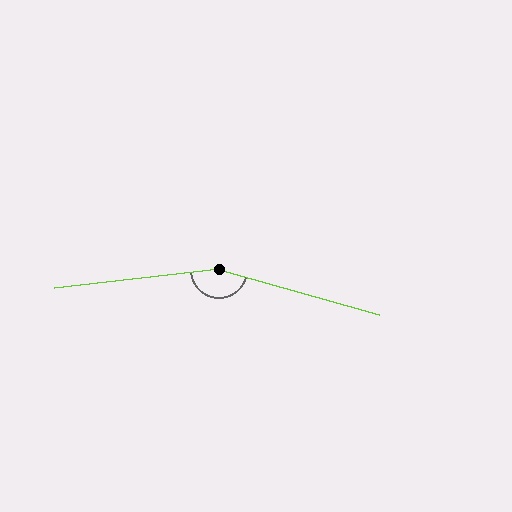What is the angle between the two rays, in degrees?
Approximately 158 degrees.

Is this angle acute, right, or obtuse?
It is obtuse.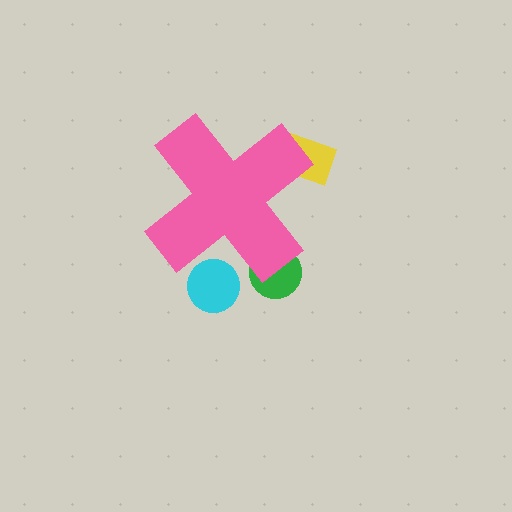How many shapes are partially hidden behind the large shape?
3 shapes are partially hidden.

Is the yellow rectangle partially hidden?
Yes, the yellow rectangle is partially hidden behind the pink cross.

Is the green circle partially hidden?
Yes, the green circle is partially hidden behind the pink cross.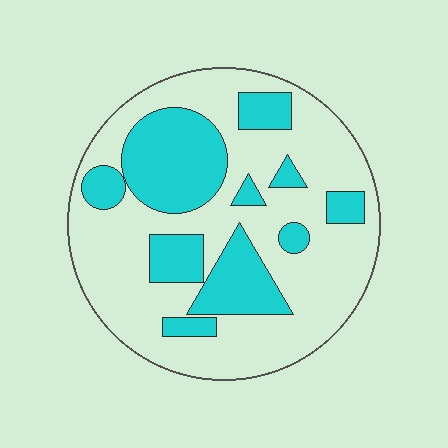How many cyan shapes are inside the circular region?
10.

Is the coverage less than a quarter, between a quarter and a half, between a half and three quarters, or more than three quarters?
Between a quarter and a half.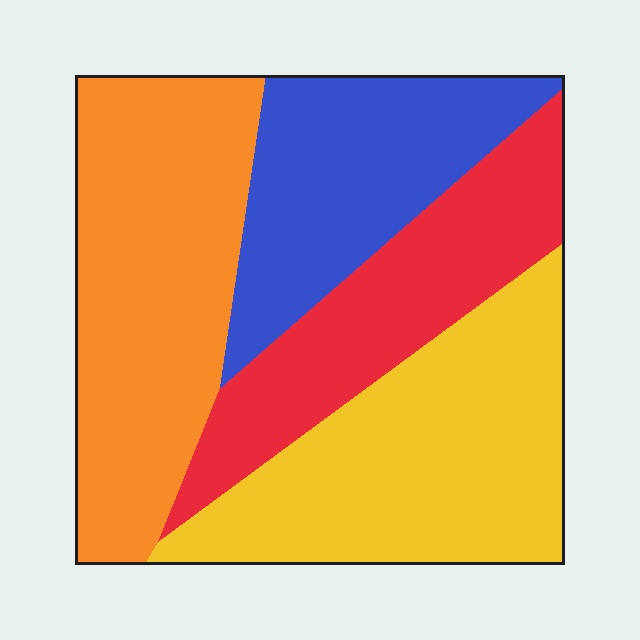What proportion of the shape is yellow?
Yellow covers 29% of the shape.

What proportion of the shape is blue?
Blue covers about 20% of the shape.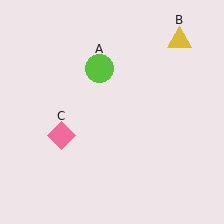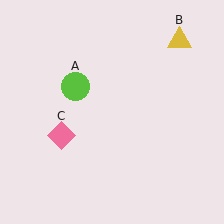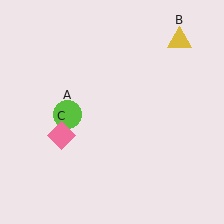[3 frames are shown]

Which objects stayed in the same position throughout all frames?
Yellow triangle (object B) and pink diamond (object C) remained stationary.